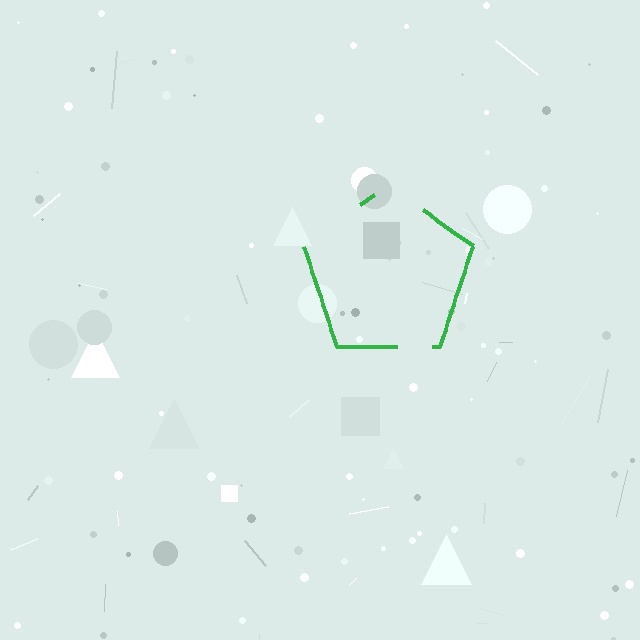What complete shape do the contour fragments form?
The contour fragments form a pentagon.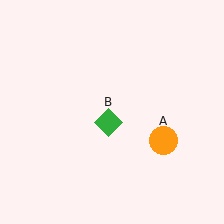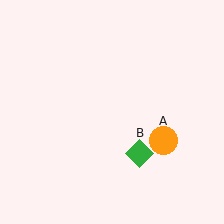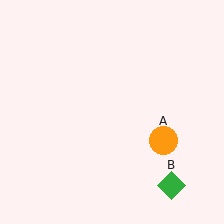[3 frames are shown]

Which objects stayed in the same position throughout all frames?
Orange circle (object A) remained stationary.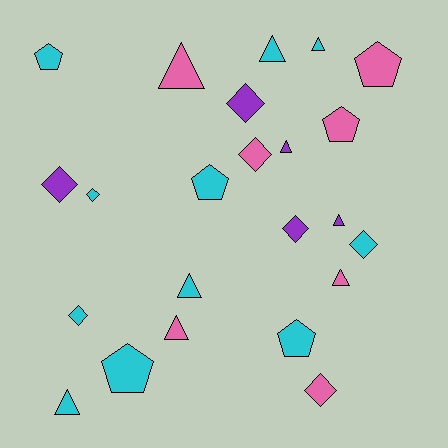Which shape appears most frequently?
Triangle, with 9 objects.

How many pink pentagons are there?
There are 2 pink pentagons.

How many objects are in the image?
There are 23 objects.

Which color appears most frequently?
Cyan, with 11 objects.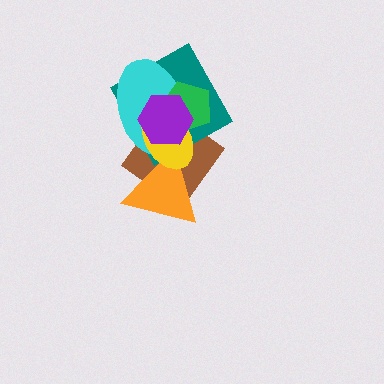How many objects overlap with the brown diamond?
6 objects overlap with the brown diamond.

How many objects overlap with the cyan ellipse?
6 objects overlap with the cyan ellipse.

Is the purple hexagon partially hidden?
No, no other shape covers it.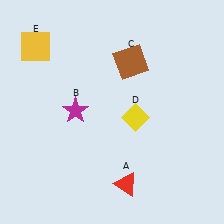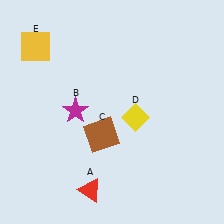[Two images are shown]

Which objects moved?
The objects that moved are: the red triangle (A), the brown square (C).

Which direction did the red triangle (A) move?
The red triangle (A) moved left.